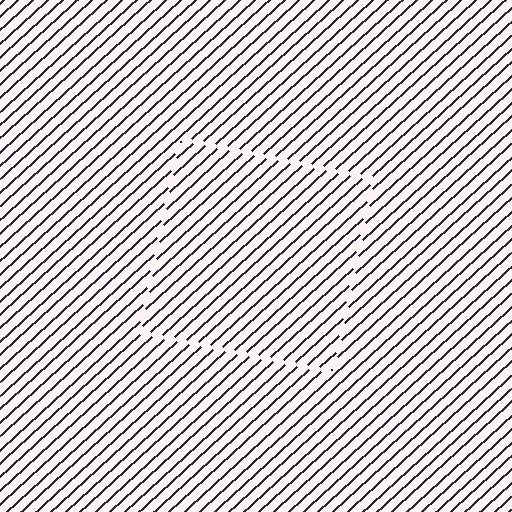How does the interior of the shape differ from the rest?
The interior of the shape contains the same grating, shifted by half a period — the contour is defined by the phase discontinuity where line-ends from the inner and outer gratings abut.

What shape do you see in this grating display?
An illusory square. The interior of the shape contains the same grating, shifted by half a period — the contour is defined by the phase discontinuity where line-ends from the inner and outer gratings abut.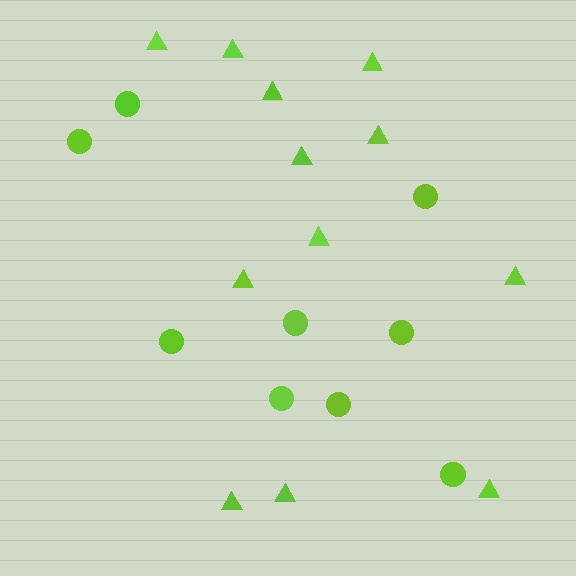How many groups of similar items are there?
There are 2 groups: one group of circles (9) and one group of triangles (12).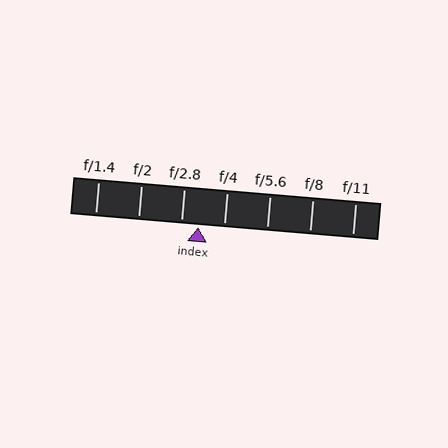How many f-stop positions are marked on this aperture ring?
There are 7 f-stop positions marked.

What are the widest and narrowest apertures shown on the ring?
The widest aperture shown is f/1.4 and the narrowest is f/11.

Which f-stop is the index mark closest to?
The index mark is closest to f/2.8.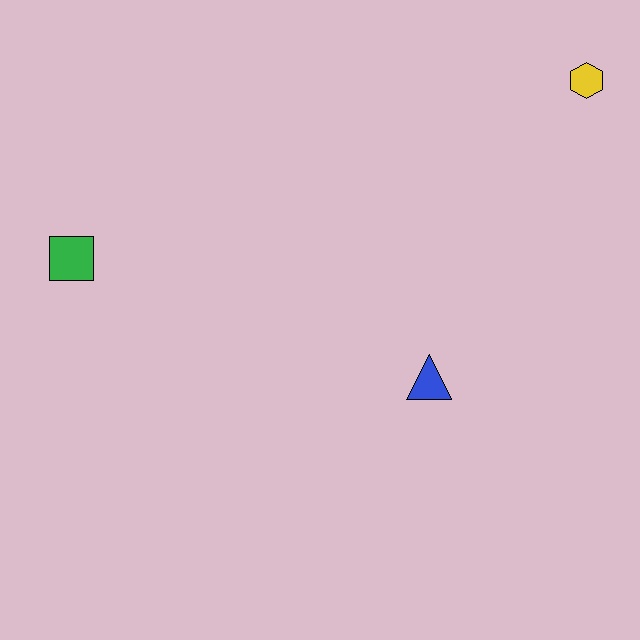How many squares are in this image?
There is 1 square.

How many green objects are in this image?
There is 1 green object.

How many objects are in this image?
There are 3 objects.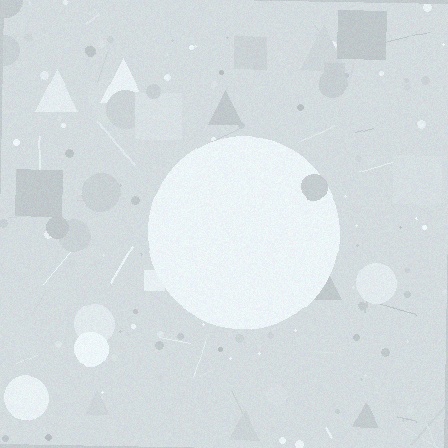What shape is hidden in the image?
A circle is hidden in the image.